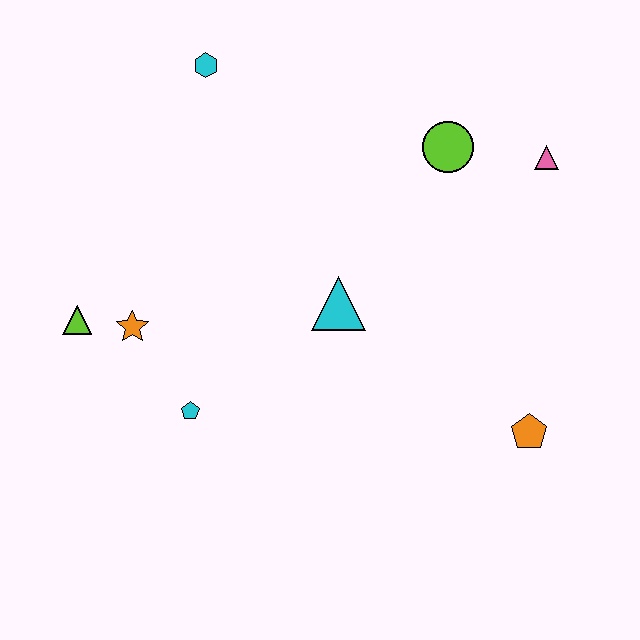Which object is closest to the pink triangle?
The lime circle is closest to the pink triangle.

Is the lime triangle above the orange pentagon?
Yes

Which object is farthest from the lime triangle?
The pink triangle is farthest from the lime triangle.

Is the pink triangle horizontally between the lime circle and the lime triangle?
No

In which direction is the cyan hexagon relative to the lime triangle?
The cyan hexagon is above the lime triangle.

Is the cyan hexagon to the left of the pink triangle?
Yes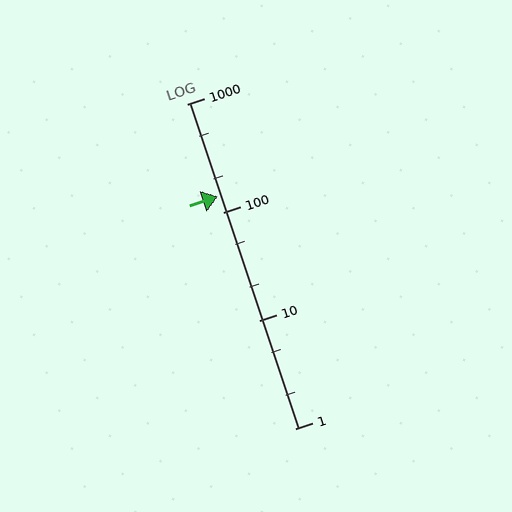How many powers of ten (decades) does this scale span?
The scale spans 3 decades, from 1 to 1000.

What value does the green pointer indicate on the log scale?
The pointer indicates approximately 140.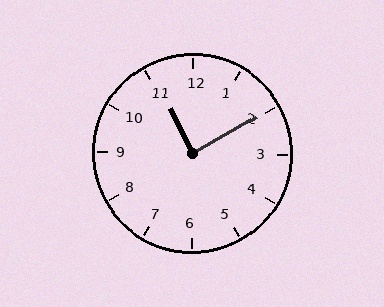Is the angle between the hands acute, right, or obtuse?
It is right.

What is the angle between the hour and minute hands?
Approximately 85 degrees.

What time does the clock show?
11:10.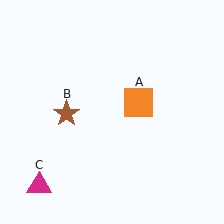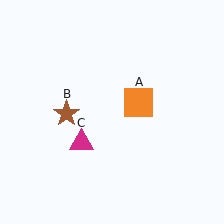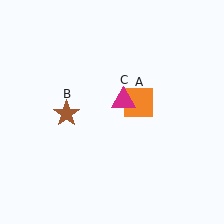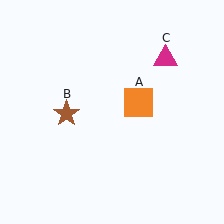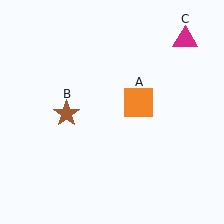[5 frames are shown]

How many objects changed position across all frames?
1 object changed position: magenta triangle (object C).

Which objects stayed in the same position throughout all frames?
Orange square (object A) and brown star (object B) remained stationary.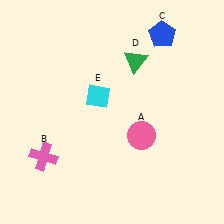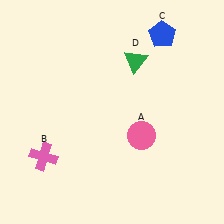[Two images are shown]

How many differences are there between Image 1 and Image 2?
There is 1 difference between the two images.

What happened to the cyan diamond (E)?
The cyan diamond (E) was removed in Image 2. It was in the top-left area of Image 1.